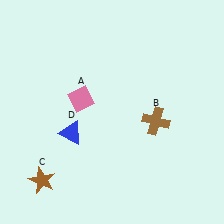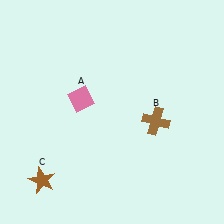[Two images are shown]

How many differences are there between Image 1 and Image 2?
There is 1 difference between the two images.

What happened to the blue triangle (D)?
The blue triangle (D) was removed in Image 2. It was in the bottom-left area of Image 1.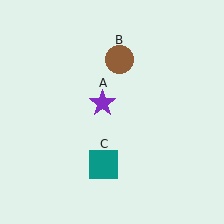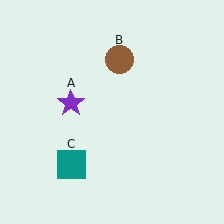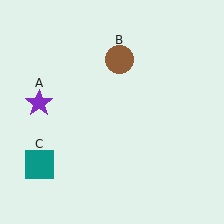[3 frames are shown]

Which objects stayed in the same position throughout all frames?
Brown circle (object B) remained stationary.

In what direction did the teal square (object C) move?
The teal square (object C) moved left.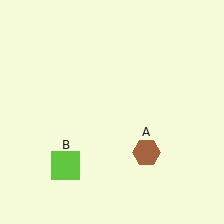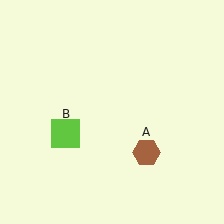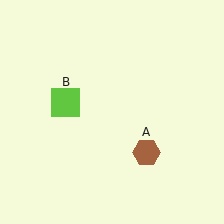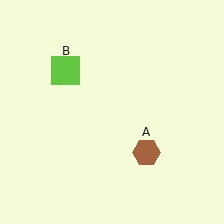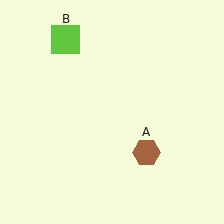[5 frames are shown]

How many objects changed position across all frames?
1 object changed position: lime square (object B).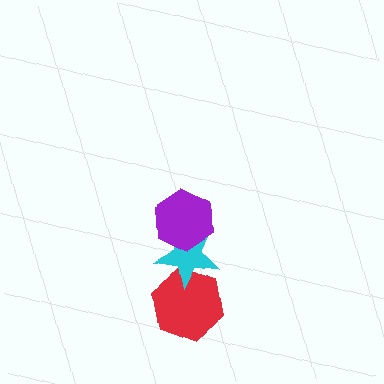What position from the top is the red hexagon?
The red hexagon is 3rd from the top.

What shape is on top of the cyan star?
The purple hexagon is on top of the cyan star.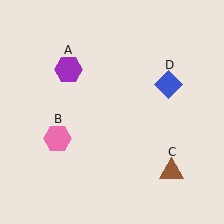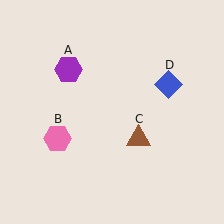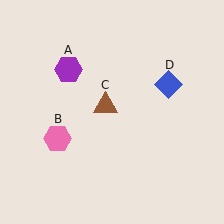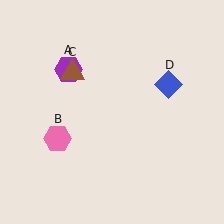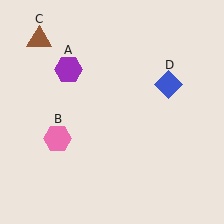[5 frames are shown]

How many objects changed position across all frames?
1 object changed position: brown triangle (object C).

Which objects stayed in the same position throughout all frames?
Purple hexagon (object A) and pink hexagon (object B) and blue diamond (object D) remained stationary.